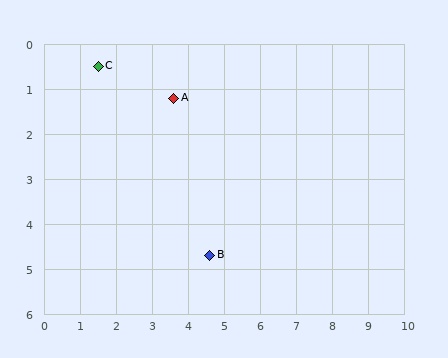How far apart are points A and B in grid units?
Points A and B are about 3.6 grid units apart.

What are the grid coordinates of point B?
Point B is at approximately (4.6, 4.7).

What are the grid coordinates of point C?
Point C is at approximately (1.5, 0.5).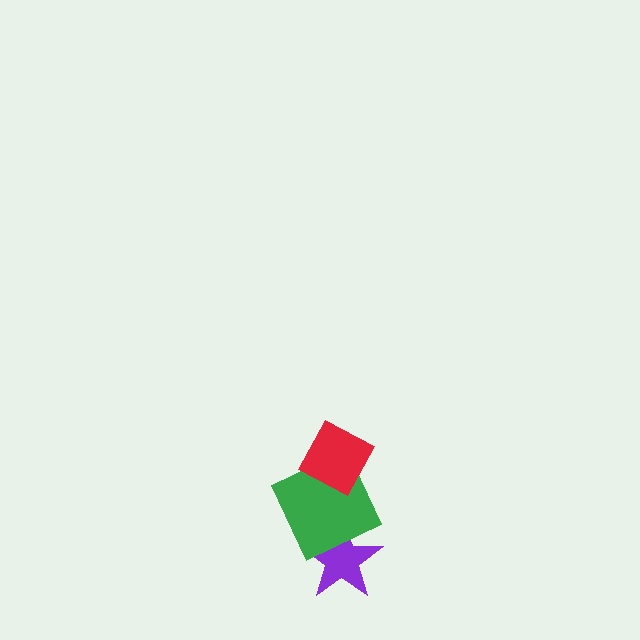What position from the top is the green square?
The green square is 2nd from the top.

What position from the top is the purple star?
The purple star is 3rd from the top.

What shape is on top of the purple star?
The green square is on top of the purple star.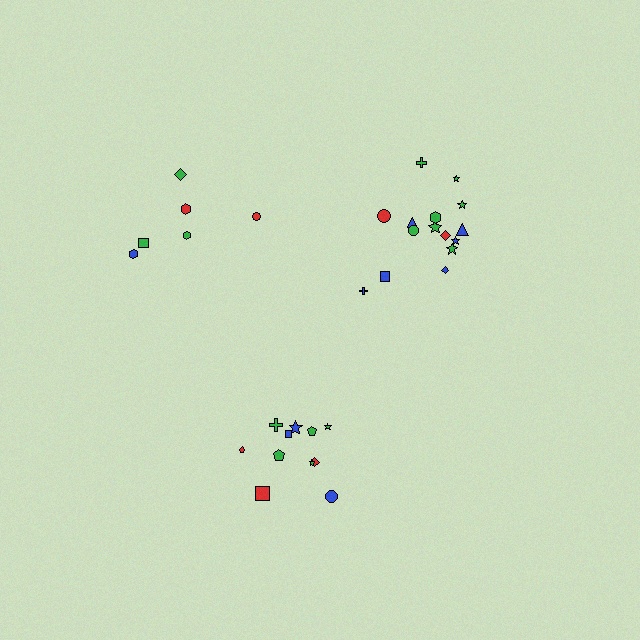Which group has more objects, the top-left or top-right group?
The top-right group.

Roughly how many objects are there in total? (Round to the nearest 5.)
Roughly 35 objects in total.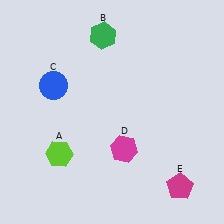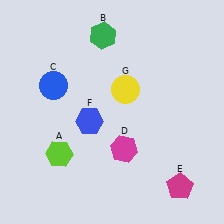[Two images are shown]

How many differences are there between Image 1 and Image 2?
There are 2 differences between the two images.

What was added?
A blue hexagon (F), a yellow circle (G) were added in Image 2.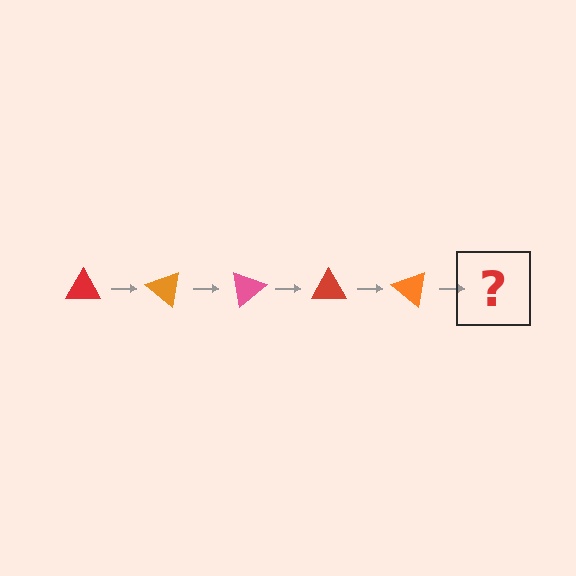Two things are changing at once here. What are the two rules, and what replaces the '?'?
The two rules are that it rotates 40 degrees each step and the color cycles through red, orange, and pink. The '?' should be a pink triangle, rotated 200 degrees from the start.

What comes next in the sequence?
The next element should be a pink triangle, rotated 200 degrees from the start.